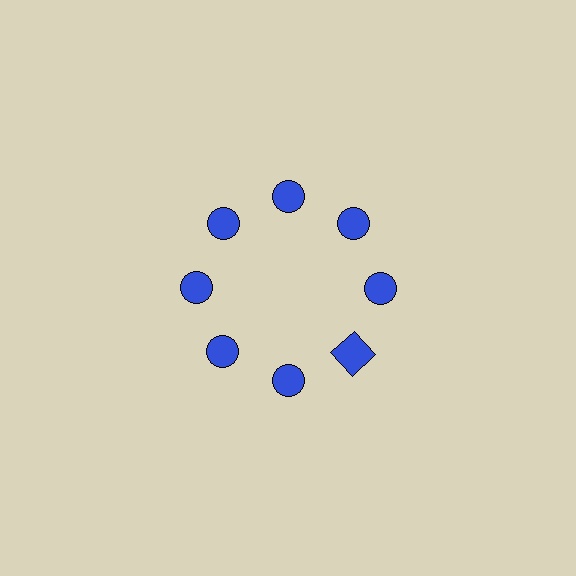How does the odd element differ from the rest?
It has a different shape: square instead of circle.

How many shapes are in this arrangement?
There are 8 shapes arranged in a ring pattern.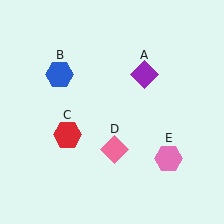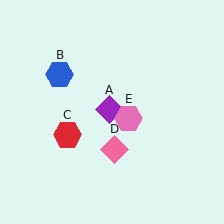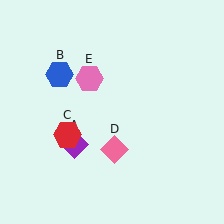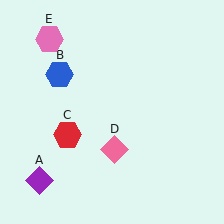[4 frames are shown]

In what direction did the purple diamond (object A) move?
The purple diamond (object A) moved down and to the left.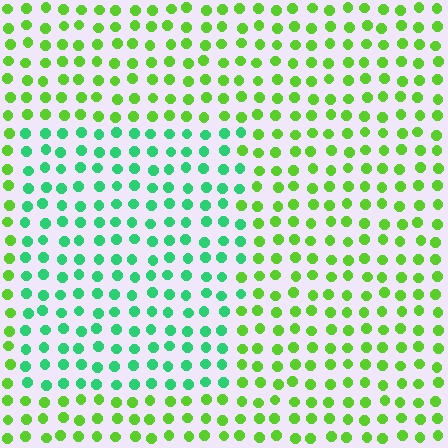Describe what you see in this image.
The image is filled with small lime elements in a uniform arrangement. A rectangle-shaped region is visible where the elements are tinted to a slightly different hue, forming a subtle color boundary.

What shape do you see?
I see a rectangle.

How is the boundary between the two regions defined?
The boundary is defined purely by a slight shift in hue (about 44 degrees). Spacing, size, and orientation are identical on both sides.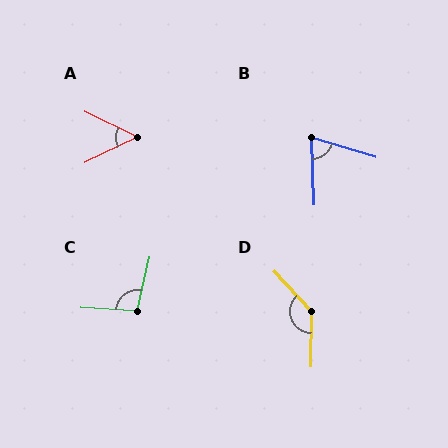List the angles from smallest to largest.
A (53°), B (71°), C (99°), D (136°).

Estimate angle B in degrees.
Approximately 71 degrees.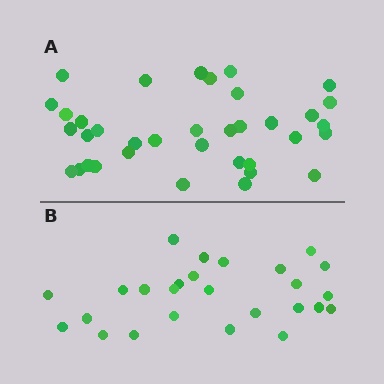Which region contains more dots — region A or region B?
Region A (the top region) has more dots.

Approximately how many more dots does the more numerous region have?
Region A has roughly 10 or so more dots than region B.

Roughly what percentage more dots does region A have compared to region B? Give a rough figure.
About 40% more.